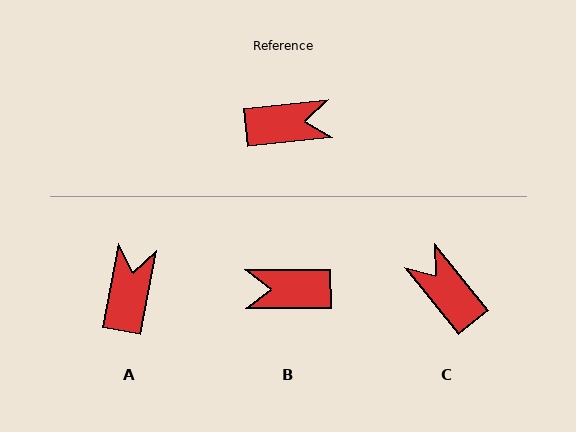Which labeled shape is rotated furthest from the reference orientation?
B, about 174 degrees away.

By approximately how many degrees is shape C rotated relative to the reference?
Approximately 123 degrees counter-clockwise.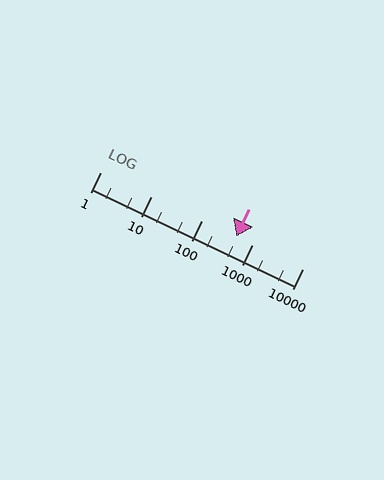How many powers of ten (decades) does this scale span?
The scale spans 4 decades, from 1 to 10000.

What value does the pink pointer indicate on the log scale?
The pointer indicates approximately 480.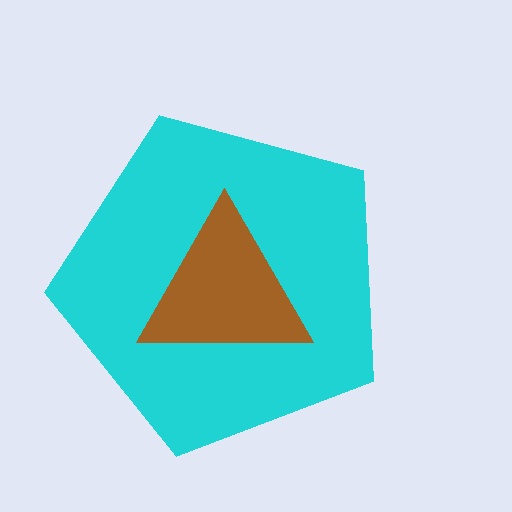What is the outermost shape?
The cyan pentagon.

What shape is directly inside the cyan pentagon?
The brown triangle.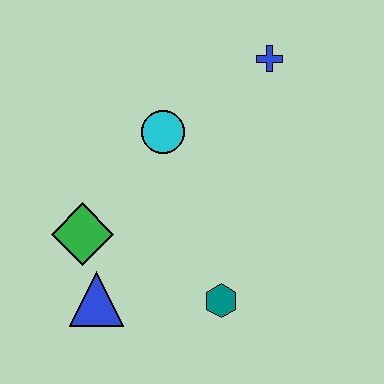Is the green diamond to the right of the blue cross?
No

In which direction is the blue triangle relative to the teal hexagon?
The blue triangle is to the left of the teal hexagon.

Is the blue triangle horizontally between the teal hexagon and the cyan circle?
No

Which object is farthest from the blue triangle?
The blue cross is farthest from the blue triangle.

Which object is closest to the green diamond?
The blue triangle is closest to the green diamond.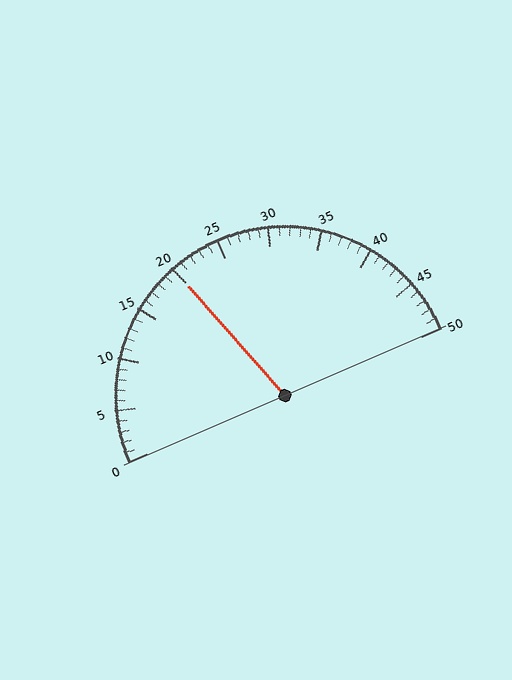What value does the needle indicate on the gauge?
The needle indicates approximately 20.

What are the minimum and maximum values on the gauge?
The gauge ranges from 0 to 50.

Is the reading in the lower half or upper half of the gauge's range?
The reading is in the lower half of the range (0 to 50).